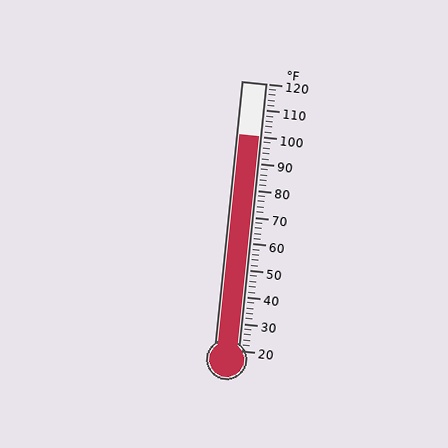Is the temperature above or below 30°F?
The temperature is above 30°F.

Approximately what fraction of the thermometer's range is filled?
The thermometer is filled to approximately 80% of its range.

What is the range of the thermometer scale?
The thermometer scale ranges from 20°F to 120°F.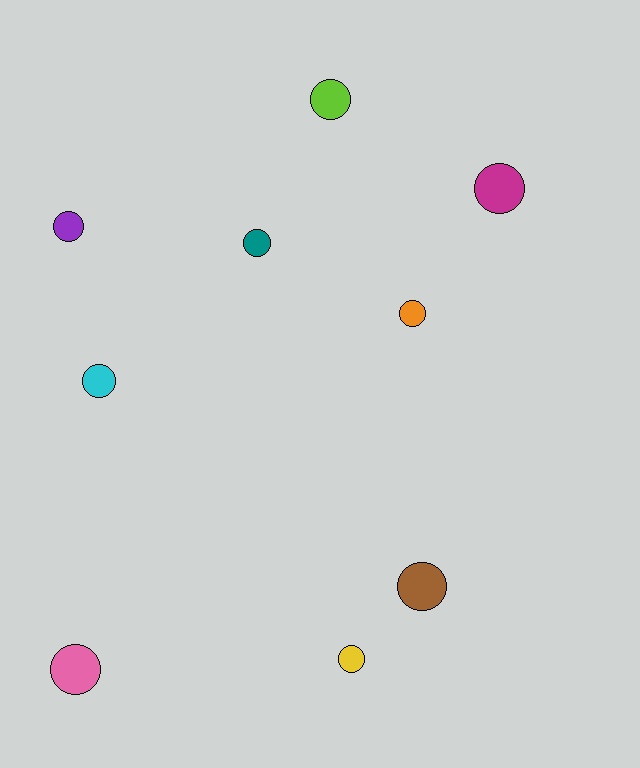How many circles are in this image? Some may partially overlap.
There are 9 circles.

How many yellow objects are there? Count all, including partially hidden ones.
There is 1 yellow object.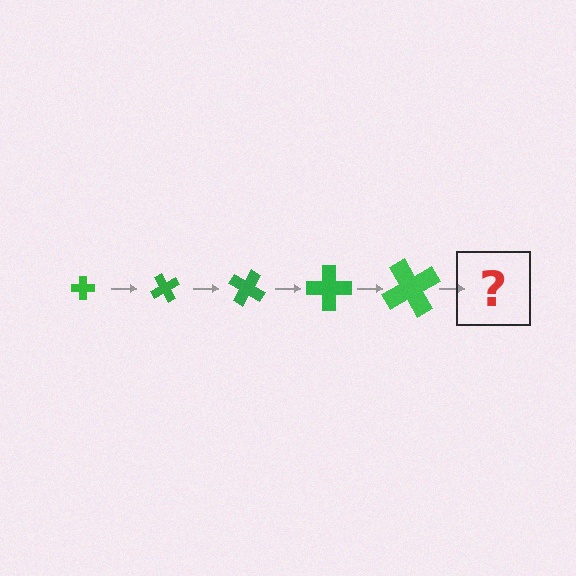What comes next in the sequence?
The next element should be a cross, larger than the previous one and rotated 300 degrees from the start.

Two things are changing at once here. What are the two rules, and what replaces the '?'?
The two rules are that the cross grows larger each step and it rotates 60 degrees each step. The '?' should be a cross, larger than the previous one and rotated 300 degrees from the start.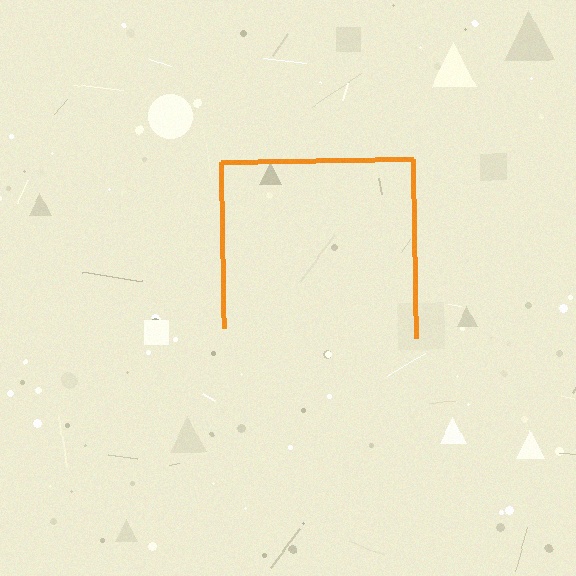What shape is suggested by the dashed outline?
The dashed outline suggests a square.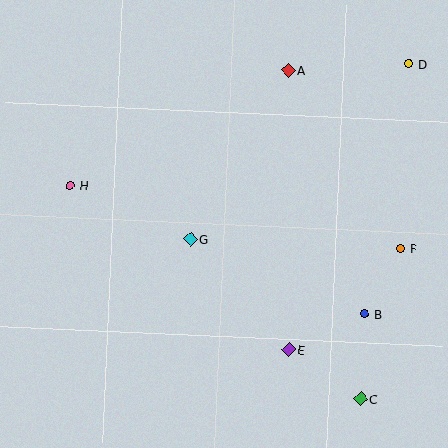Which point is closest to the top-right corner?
Point D is closest to the top-right corner.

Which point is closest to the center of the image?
Point G at (190, 239) is closest to the center.